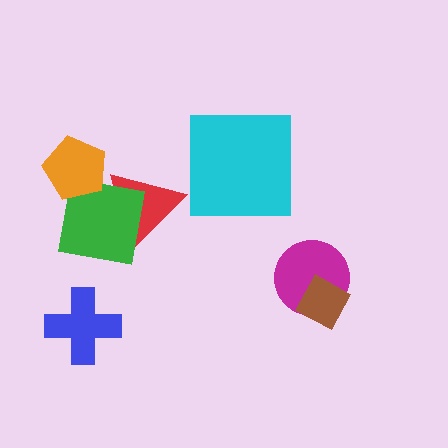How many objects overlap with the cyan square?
0 objects overlap with the cyan square.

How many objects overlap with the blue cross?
0 objects overlap with the blue cross.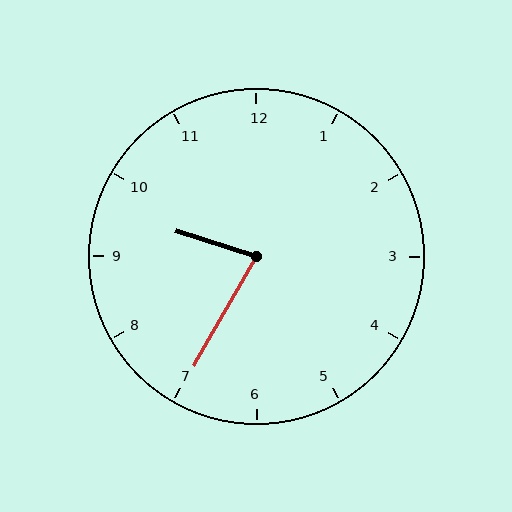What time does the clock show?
9:35.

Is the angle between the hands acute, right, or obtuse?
It is acute.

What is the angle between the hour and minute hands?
Approximately 78 degrees.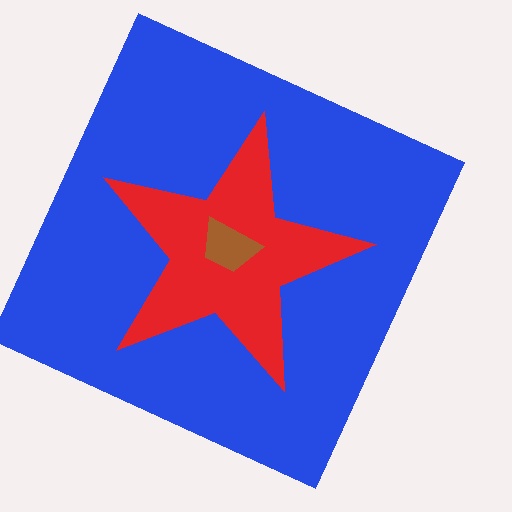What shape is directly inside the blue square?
The red star.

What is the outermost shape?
The blue square.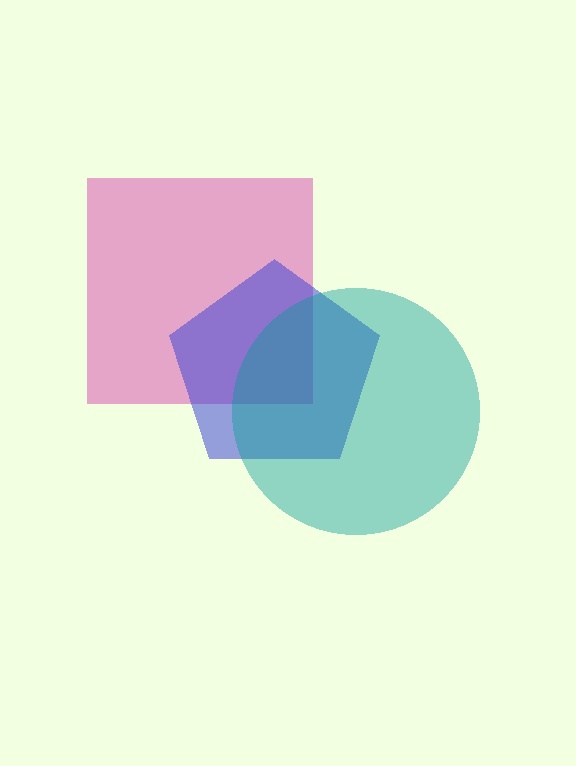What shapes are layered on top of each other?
The layered shapes are: a pink square, a blue pentagon, a teal circle.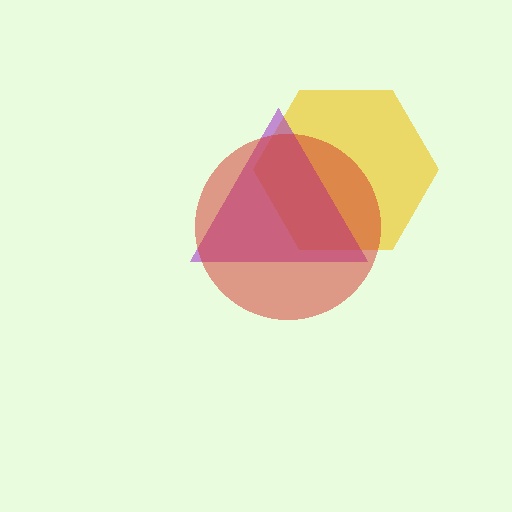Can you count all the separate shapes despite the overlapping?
Yes, there are 3 separate shapes.